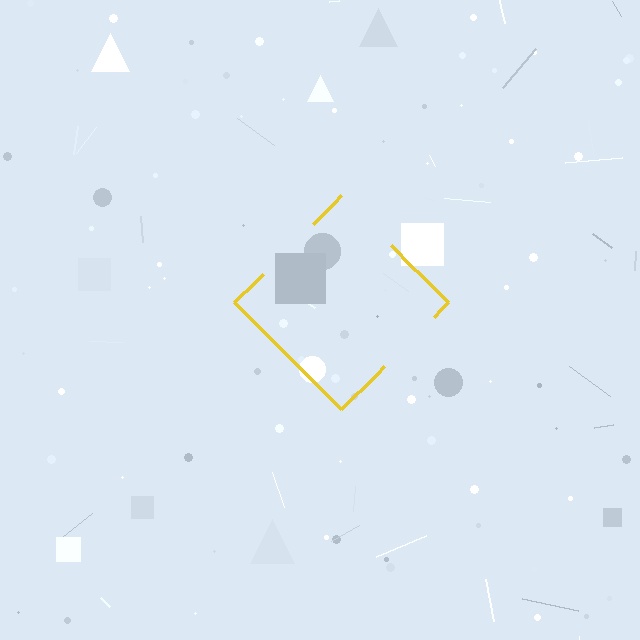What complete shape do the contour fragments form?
The contour fragments form a diamond.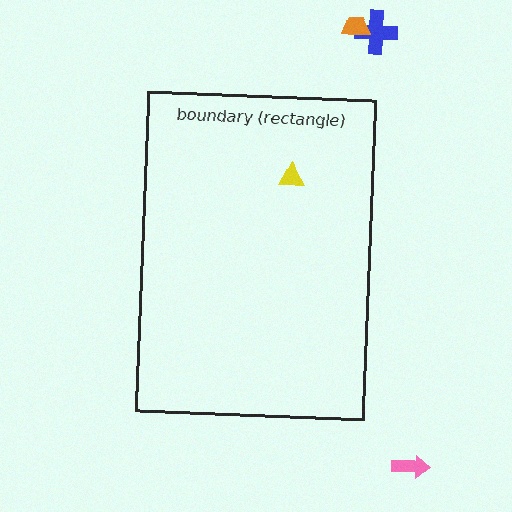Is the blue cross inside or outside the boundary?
Outside.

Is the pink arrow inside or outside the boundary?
Outside.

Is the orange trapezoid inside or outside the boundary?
Outside.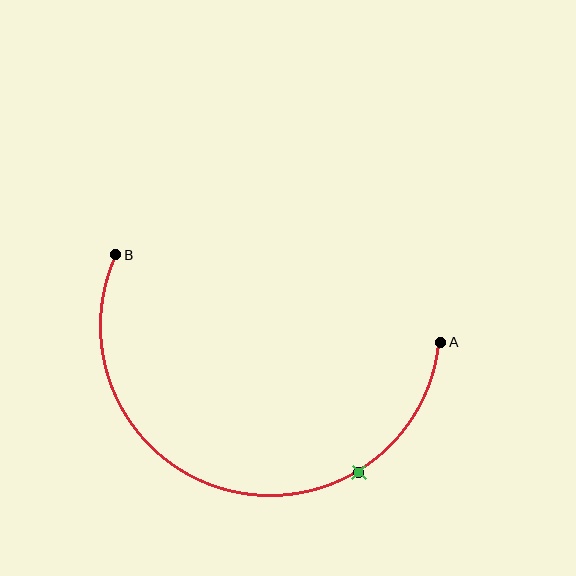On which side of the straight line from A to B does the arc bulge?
The arc bulges below the straight line connecting A and B.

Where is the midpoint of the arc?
The arc midpoint is the point on the curve farthest from the straight line joining A and B. It sits below that line.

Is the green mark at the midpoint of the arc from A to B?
No. The green mark lies on the arc but is closer to endpoint A. The arc midpoint would be at the point on the curve equidistant along the arc from both A and B.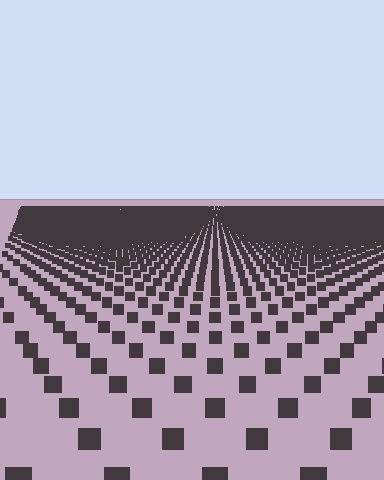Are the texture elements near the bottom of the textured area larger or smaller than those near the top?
Larger. Near the bottom, elements are closer to the viewer and appear at a bigger on-screen size.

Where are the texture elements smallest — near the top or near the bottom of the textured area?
Near the top.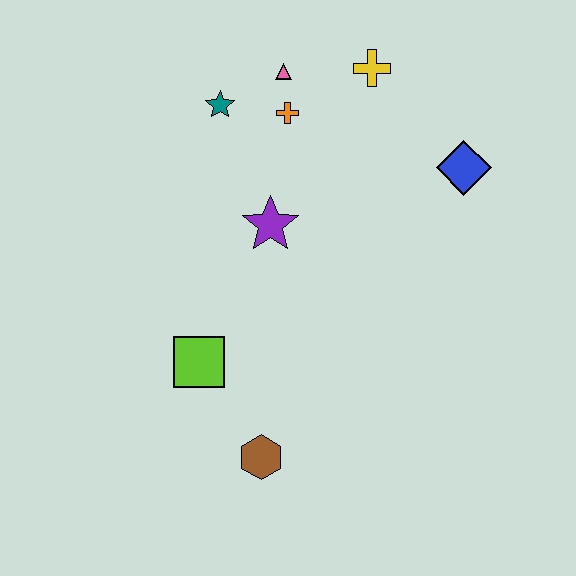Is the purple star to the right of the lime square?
Yes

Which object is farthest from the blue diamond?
The brown hexagon is farthest from the blue diamond.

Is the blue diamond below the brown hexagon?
No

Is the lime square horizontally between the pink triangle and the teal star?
No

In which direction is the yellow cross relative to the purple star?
The yellow cross is above the purple star.